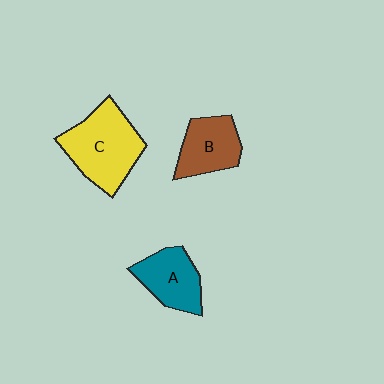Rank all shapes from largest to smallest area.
From largest to smallest: C (yellow), A (teal), B (brown).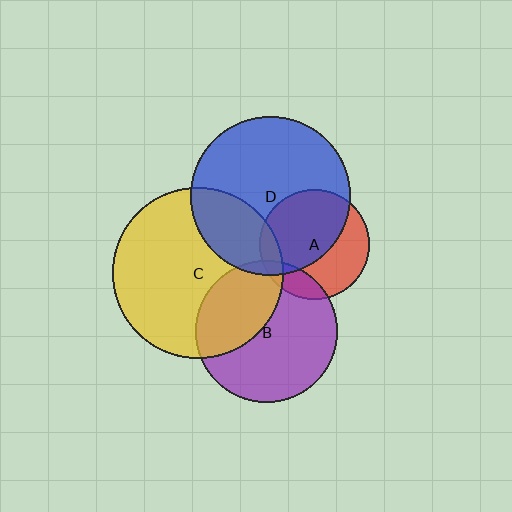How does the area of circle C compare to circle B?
Approximately 1.4 times.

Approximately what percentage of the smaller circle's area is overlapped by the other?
Approximately 10%.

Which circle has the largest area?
Circle C (yellow).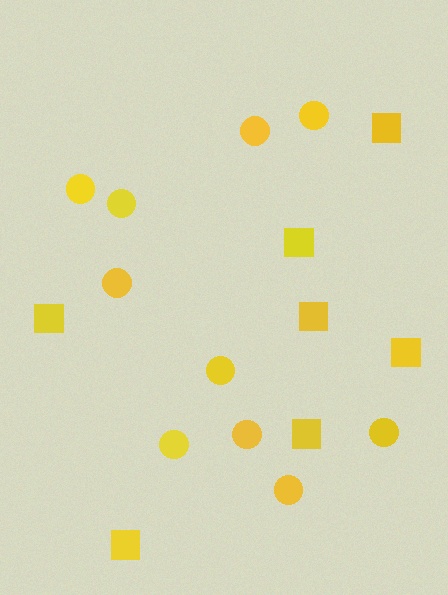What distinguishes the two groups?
There are 2 groups: one group of circles (10) and one group of squares (7).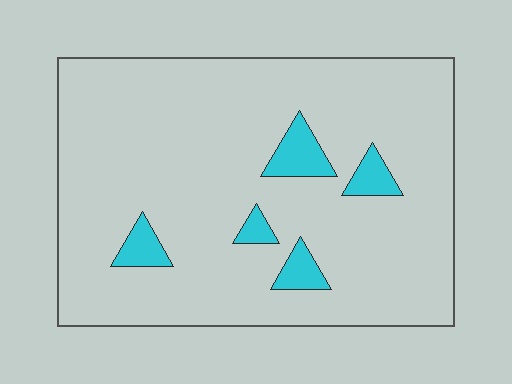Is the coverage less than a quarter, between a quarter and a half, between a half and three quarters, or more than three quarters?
Less than a quarter.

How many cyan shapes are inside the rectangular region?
5.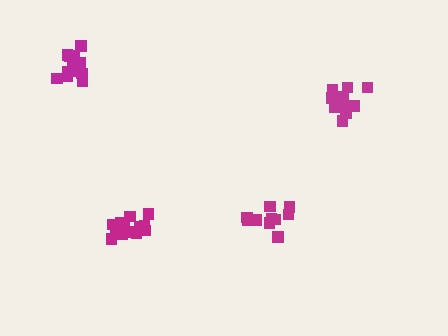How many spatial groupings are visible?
There are 4 spatial groupings.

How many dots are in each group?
Group 1: 12 dots, Group 2: 15 dots, Group 3: 12 dots, Group 4: 13 dots (52 total).